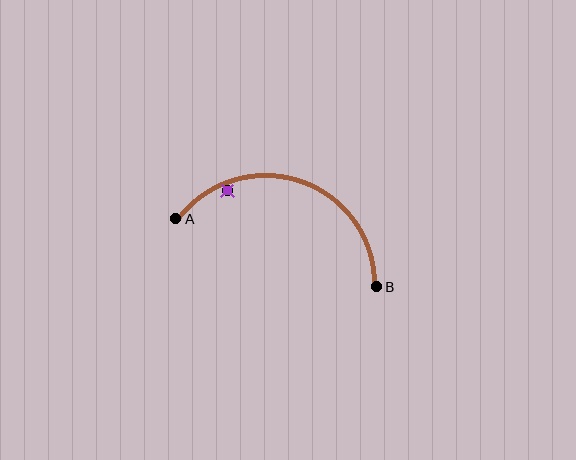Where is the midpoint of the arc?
The arc midpoint is the point on the curve farthest from the straight line joining A and B. It sits above that line.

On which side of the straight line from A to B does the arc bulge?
The arc bulges above the straight line connecting A and B.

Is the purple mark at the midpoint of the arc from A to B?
No — the purple mark does not lie on the arc at all. It sits slightly inside the curve.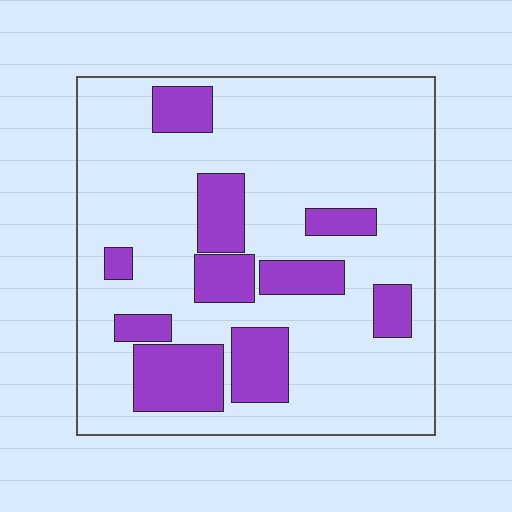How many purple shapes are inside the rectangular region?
10.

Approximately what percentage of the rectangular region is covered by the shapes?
Approximately 25%.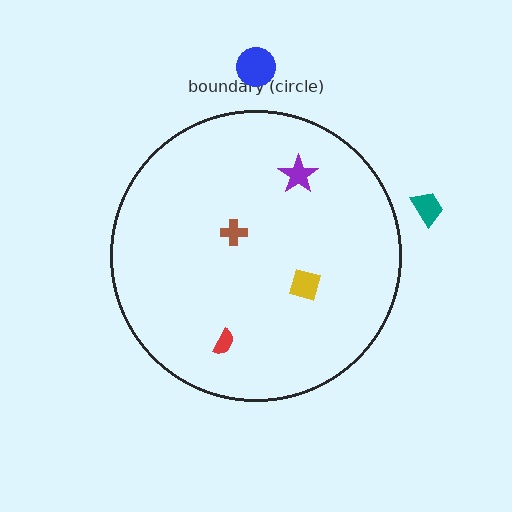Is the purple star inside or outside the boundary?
Inside.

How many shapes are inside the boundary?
4 inside, 2 outside.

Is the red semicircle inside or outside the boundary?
Inside.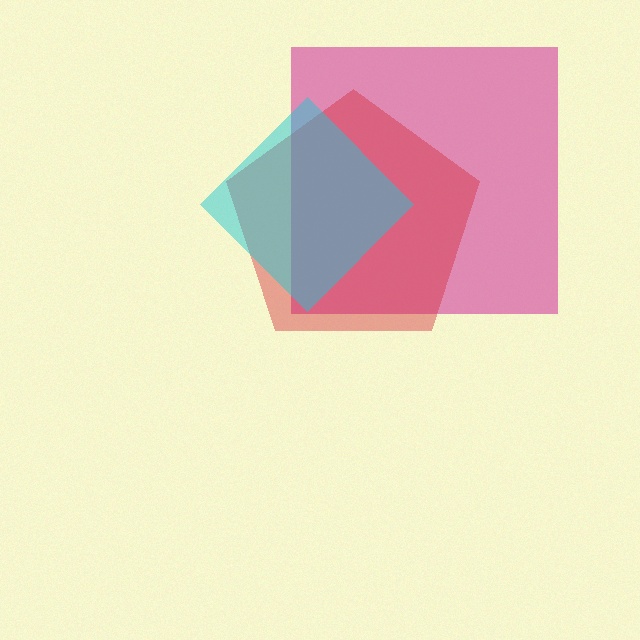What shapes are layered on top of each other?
The layered shapes are: a magenta square, a red pentagon, a cyan diamond.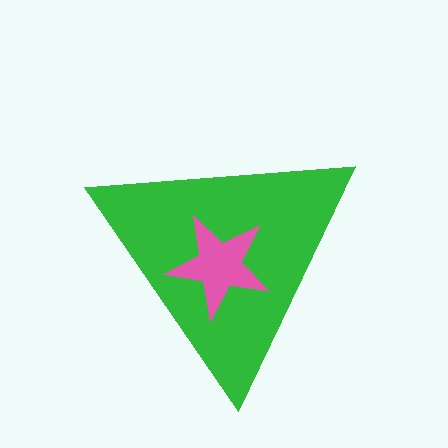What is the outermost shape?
The green triangle.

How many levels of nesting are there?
2.